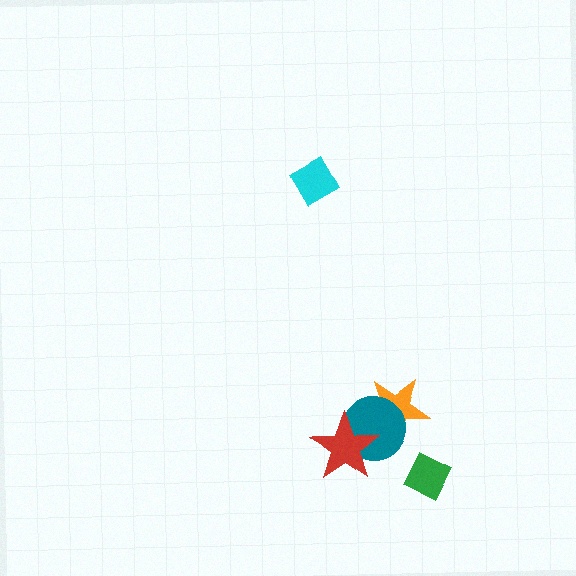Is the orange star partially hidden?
Yes, it is partially covered by another shape.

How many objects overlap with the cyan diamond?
0 objects overlap with the cyan diamond.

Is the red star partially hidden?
No, no other shape covers it.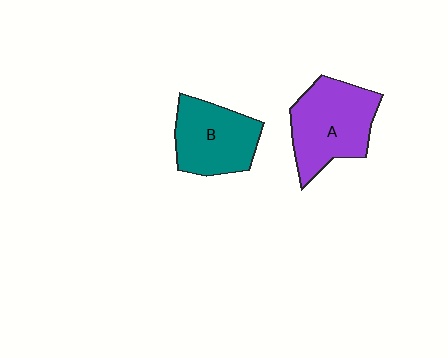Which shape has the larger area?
Shape A (purple).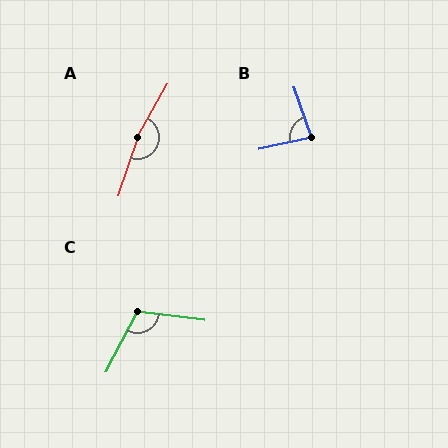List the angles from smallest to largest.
B (84°), C (110°), A (169°).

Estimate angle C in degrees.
Approximately 110 degrees.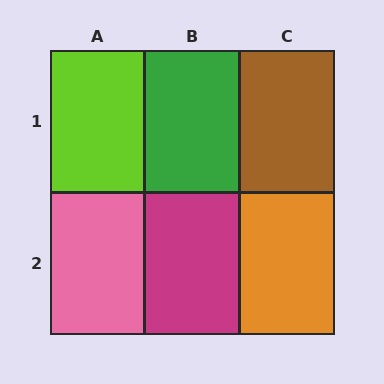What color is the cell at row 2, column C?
Orange.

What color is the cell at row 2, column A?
Pink.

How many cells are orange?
1 cell is orange.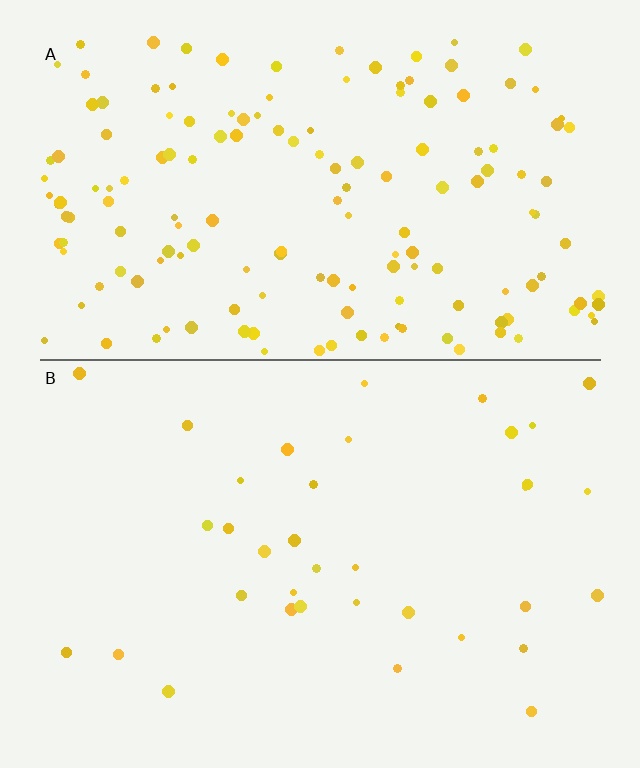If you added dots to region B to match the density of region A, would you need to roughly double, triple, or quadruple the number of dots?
Approximately quadruple.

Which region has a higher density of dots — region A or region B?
A (the top).